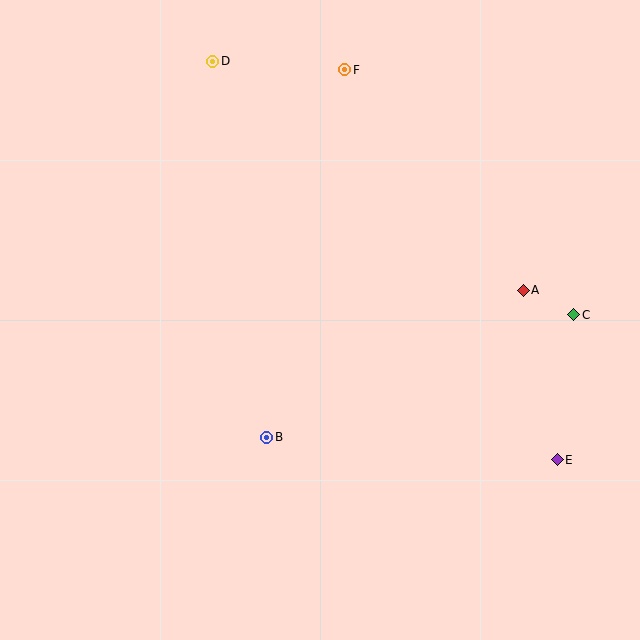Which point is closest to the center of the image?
Point B at (267, 437) is closest to the center.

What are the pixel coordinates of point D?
Point D is at (213, 61).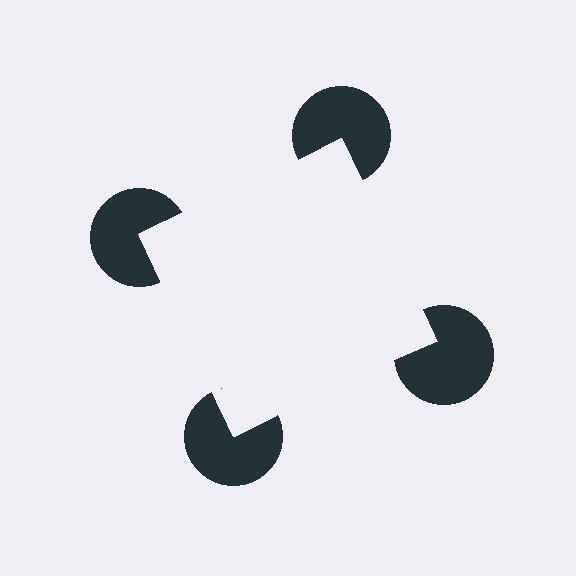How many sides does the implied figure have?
4 sides.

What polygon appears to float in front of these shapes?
An illusory square — its edges are inferred from the aligned wedge cuts in the pac-man discs, not physically drawn.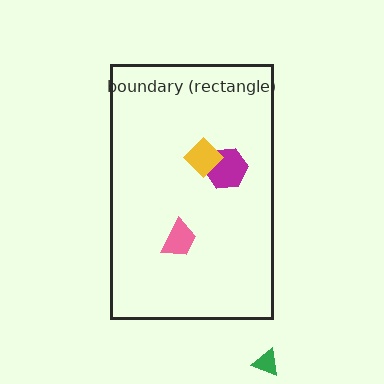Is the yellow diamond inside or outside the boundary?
Inside.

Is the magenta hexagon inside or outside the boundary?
Inside.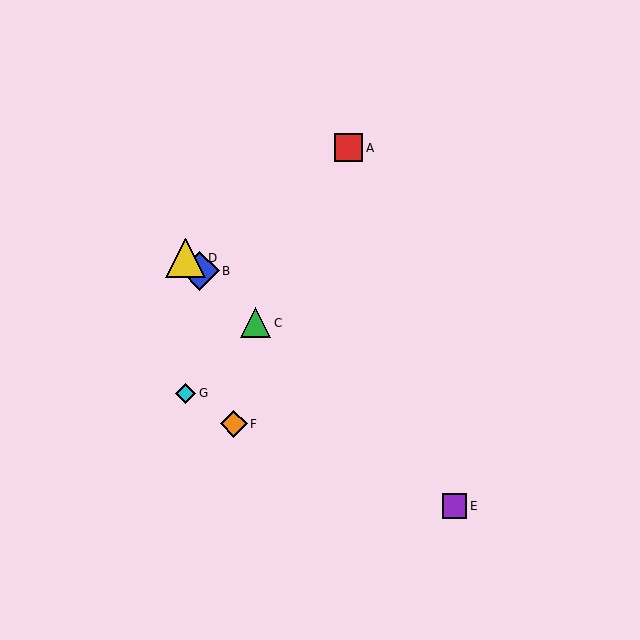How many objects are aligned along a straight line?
4 objects (B, C, D, E) are aligned along a straight line.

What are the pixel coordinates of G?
Object G is at (186, 393).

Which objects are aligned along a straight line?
Objects B, C, D, E are aligned along a straight line.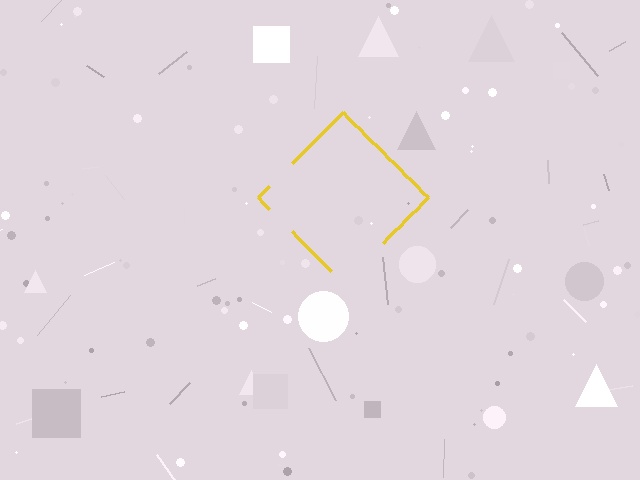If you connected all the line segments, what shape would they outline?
They would outline a diamond.